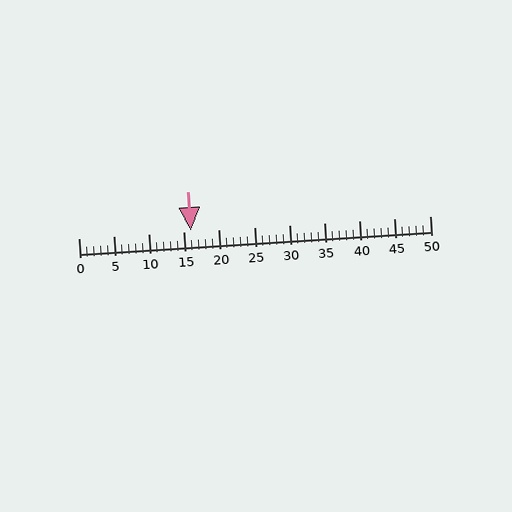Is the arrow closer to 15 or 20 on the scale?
The arrow is closer to 15.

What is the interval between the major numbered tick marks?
The major tick marks are spaced 5 units apart.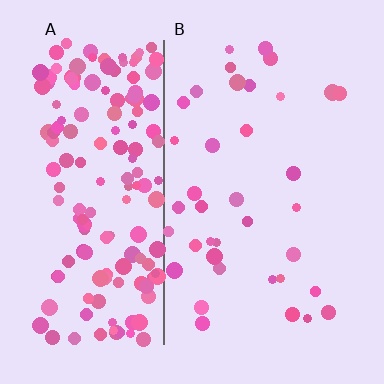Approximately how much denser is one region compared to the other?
Approximately 4.5× — region A over region B.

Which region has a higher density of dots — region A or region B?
A (the left).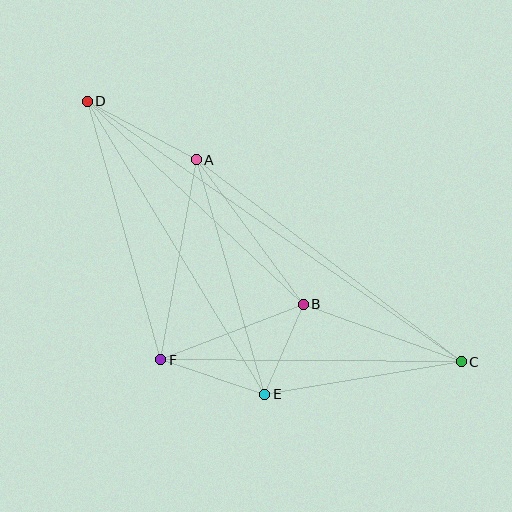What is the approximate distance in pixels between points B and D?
The distance between B and D is approximately 297 pixels.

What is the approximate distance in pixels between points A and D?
The distance between A and D is approximately 124 pixels.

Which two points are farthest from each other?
Points C and D are farthest from each other.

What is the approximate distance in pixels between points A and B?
The distance between A and B is approximately 180 pixels.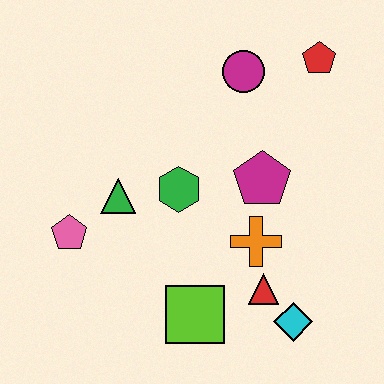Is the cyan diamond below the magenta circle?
Yes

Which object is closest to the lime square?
The red triangle is closest to the lime square.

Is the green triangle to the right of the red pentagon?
No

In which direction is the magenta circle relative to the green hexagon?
The magenta circle is above the green hexagon.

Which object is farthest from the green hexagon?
The red pentagon is farthest from the green hexagon.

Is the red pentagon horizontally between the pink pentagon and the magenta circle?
No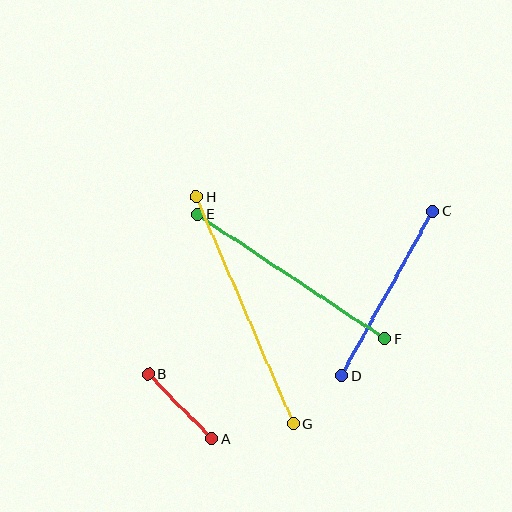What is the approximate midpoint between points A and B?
The midpoint is at approximately (180, 407) pixels.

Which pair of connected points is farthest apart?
Points G and H are farthest apart.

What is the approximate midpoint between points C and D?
The midpoint is at approximately (387, 294) pixels.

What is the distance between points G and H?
The distance is approximately 247 pixels.